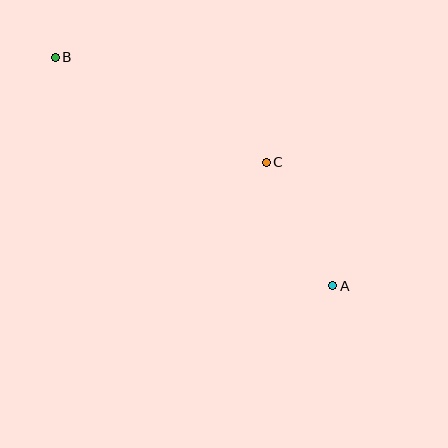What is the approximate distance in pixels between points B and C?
The distance between B and C is approximately 236 pixels.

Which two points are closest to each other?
Points A and C are closest to each other.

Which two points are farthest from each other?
Points A and B are farthest from each other.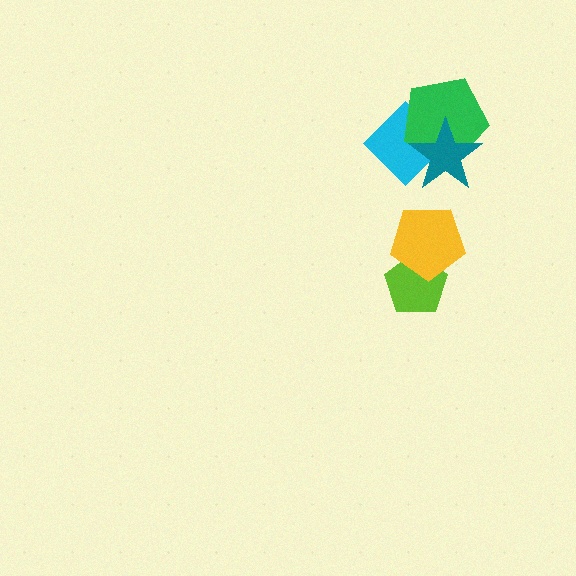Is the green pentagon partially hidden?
Yes, it is partially covered by another shape.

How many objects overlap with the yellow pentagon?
1 object overlaps with the yellow pentagon.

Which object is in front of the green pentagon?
The teal star is in front of the green pentagon.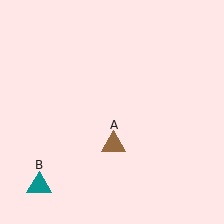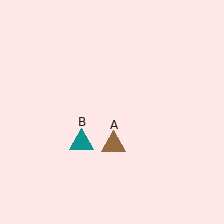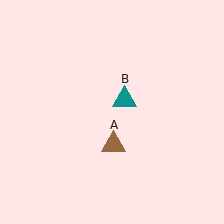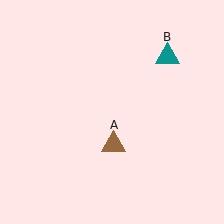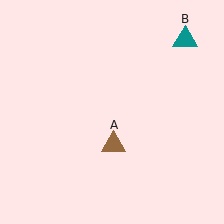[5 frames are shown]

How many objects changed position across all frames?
1 object changed position: teal triangle (object B).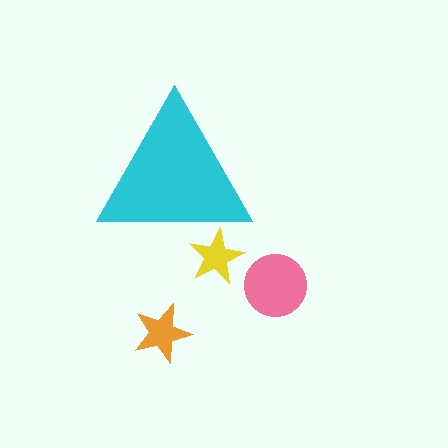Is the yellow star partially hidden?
Yes, the yellow star is partially hidden behind the cyan triangle.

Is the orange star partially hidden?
No, the orange star is fully visible.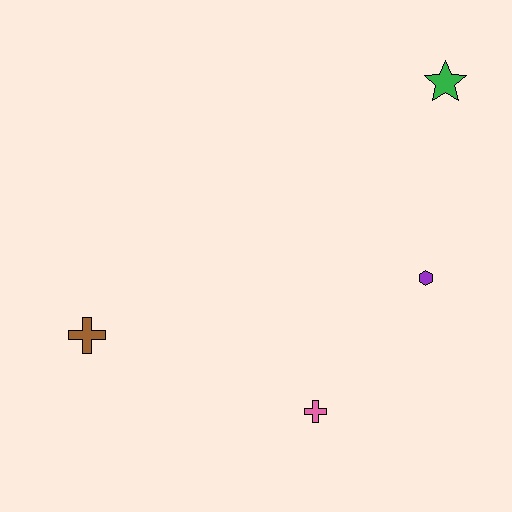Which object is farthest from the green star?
The brown cross is farthest from the green star.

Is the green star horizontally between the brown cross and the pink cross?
No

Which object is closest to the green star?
The purple hexagon is closest to the green star.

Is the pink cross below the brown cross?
Yes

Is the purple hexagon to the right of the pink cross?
Yes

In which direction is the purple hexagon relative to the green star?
The purple hexagon is below the green star.